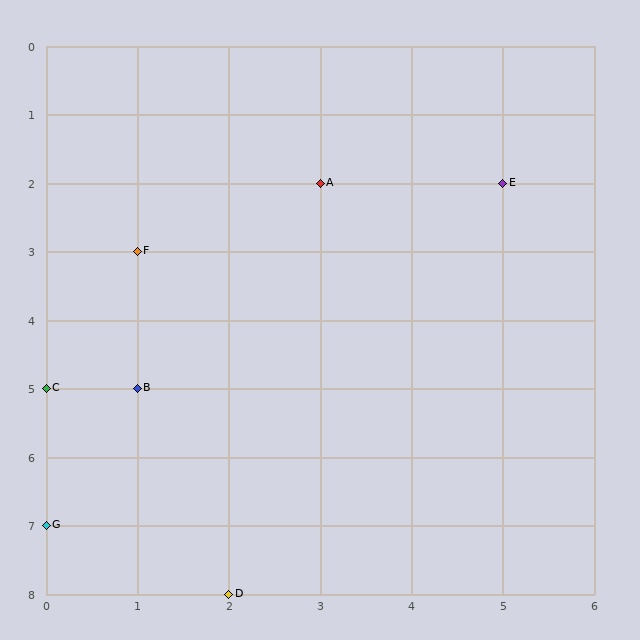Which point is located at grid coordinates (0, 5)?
Point C is at (0, 5).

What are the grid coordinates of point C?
Point C is at grid coordinates (0, 5).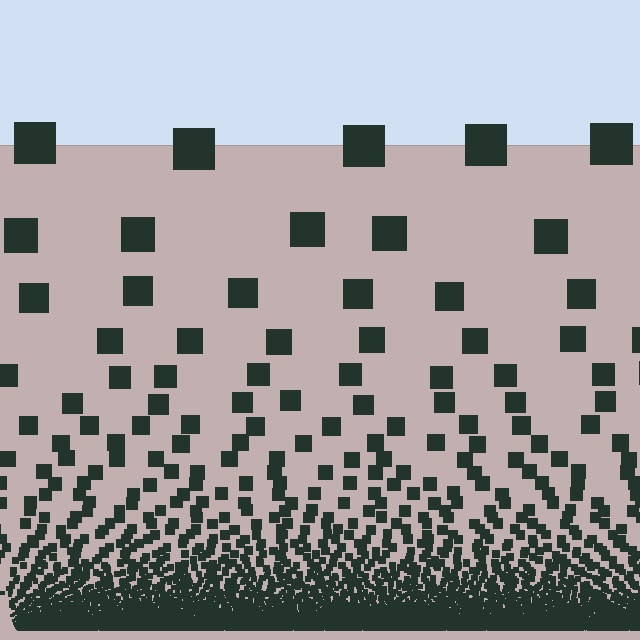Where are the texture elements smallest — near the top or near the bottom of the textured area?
Near the bottom.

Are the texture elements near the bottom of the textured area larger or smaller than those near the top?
Smaller. The gradient is inverted — elements near the bottom are smaller and denser.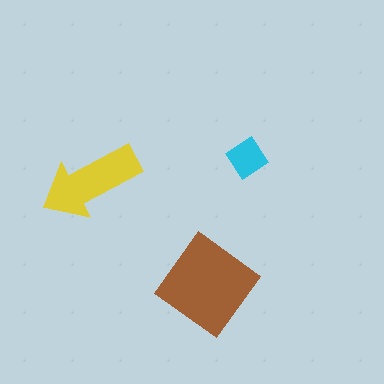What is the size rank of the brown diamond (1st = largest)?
1st.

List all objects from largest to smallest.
The brown diamond, the yellow arrow, the cyan diamond.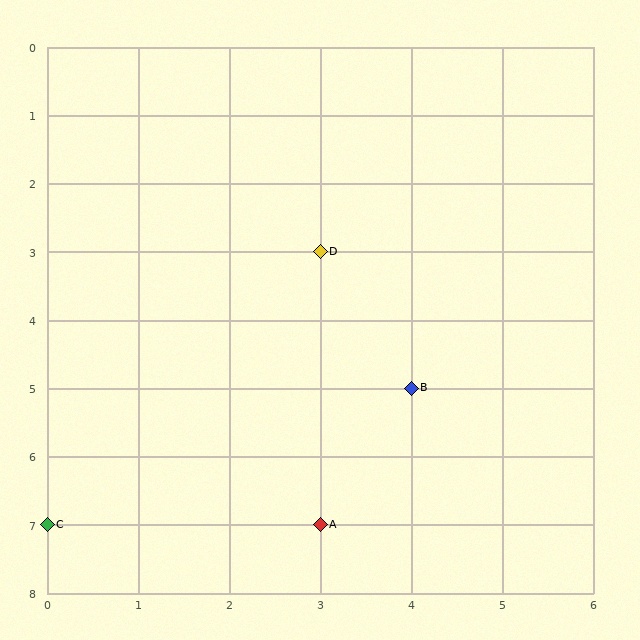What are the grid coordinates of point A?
Point A is at grid coordinates (3, 7).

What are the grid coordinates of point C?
Point C is at grid coordinates (0, 7).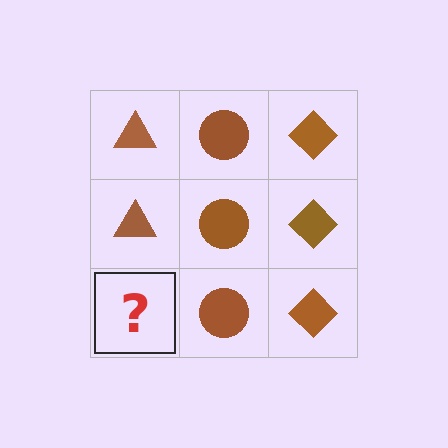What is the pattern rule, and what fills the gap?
The rule is that each column has a consistent shape. The gap should be filled with a brown triangle.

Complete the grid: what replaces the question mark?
The question mark should be replaced with a brown triangle.